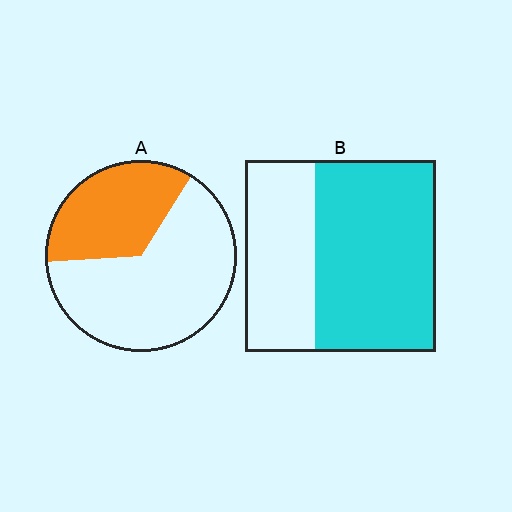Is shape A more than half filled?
No.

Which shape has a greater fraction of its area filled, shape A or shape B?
Shape B.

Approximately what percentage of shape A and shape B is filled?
A is approximately 35% and B is approximately 65%.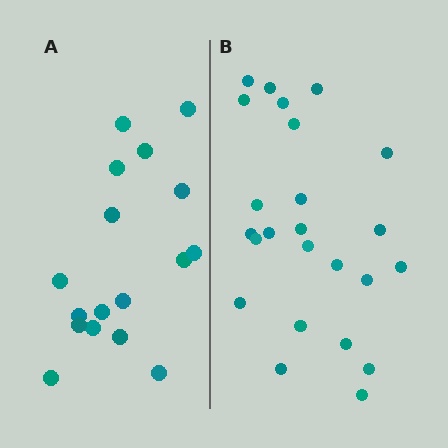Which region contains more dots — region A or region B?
Region B (the right region) has more dots.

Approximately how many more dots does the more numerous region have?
Region B has roughly 8 or so more dots than region A.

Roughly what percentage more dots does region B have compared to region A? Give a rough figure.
About 40% more.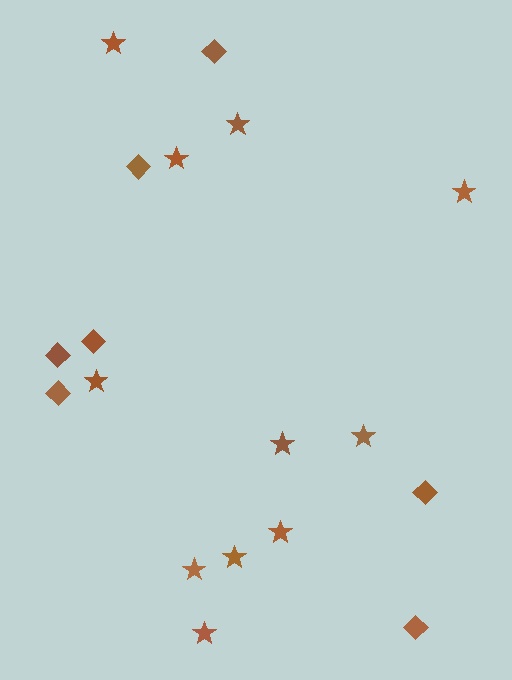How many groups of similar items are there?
There are 2 groups: one group of diamonds (7) and one group of stars (11).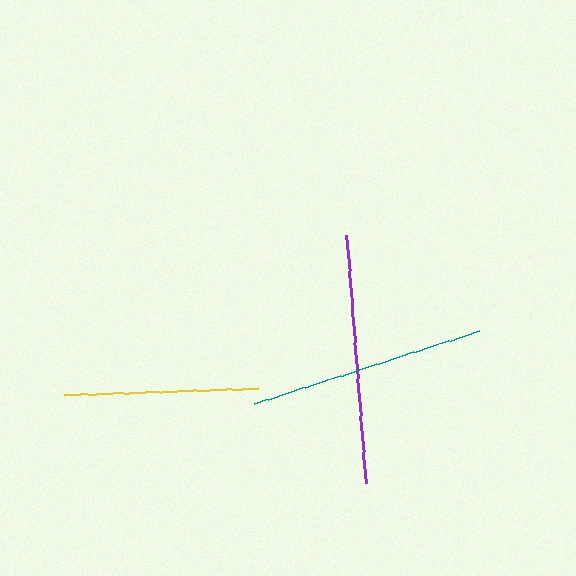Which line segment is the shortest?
The yellow line is the shortest at approximately 194 pixels.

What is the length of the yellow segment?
The yellow segment is approximately 194 pixels long.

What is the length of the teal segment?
The teal segment is approximately 236 pixels long.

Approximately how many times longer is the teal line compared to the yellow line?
The teal line is approximately 1.2 times the length of the yellow line.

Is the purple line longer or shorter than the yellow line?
The purple line is longer than the yellow line.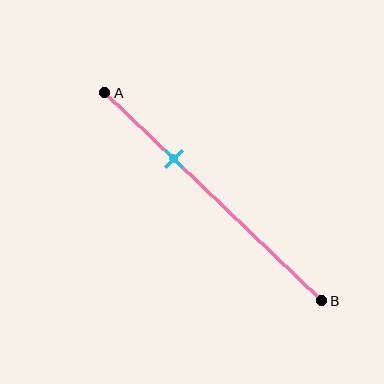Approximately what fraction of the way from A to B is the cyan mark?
The cyan mark is approximately 30% of the way from A to B.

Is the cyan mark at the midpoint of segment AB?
No, the mark is at about 30% from A, not at the 50% midpoint.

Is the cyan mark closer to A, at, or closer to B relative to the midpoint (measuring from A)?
The cyan mark is closer to point A than the midpoint of segment AB.